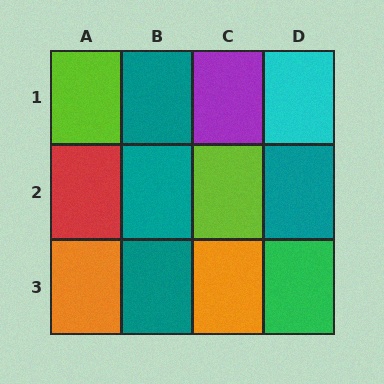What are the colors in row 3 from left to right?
Orange, teal, orange, green.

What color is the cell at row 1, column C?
Purple.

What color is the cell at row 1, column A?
Lime.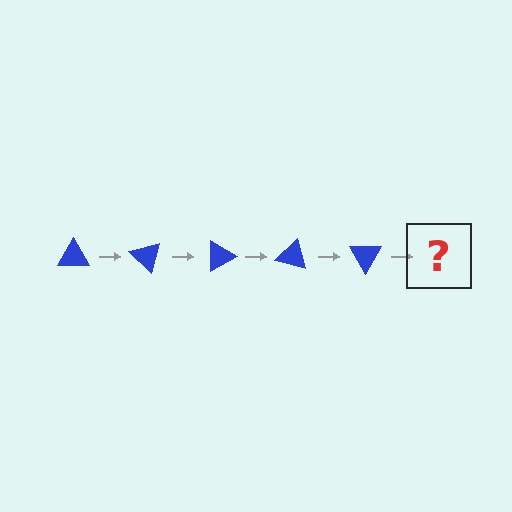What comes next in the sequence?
The next element should be a blue triangle rotated 225 degrees.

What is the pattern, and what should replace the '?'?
The pattern is that the triangle rotates 45 degrees each step. The '?' should be a blue triangle rotated 225 degrees.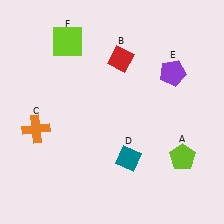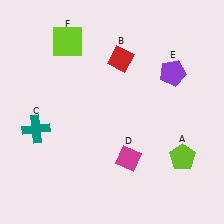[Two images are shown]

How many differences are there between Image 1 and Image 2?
There are 2 differences between the two images.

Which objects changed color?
C changed from orange to teal. D changed from teal to magenta.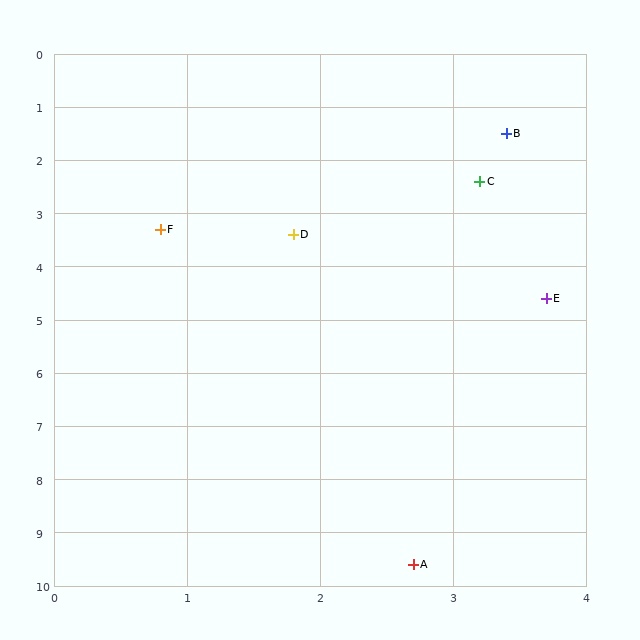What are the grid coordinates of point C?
Point C is at approximately (3.2, 2.4).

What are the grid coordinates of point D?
Point D is at approximately (1.8, 3.4).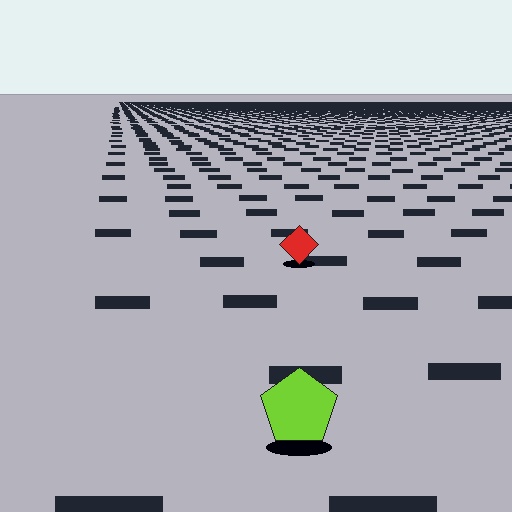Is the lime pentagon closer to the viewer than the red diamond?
Yes. The lime pentagon is closer — you can tell from the texture gradient: the ground texture is coarser near it.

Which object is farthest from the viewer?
The red diamond is farthest from the viewer. It appears smaller and the ground texture around it is denser.